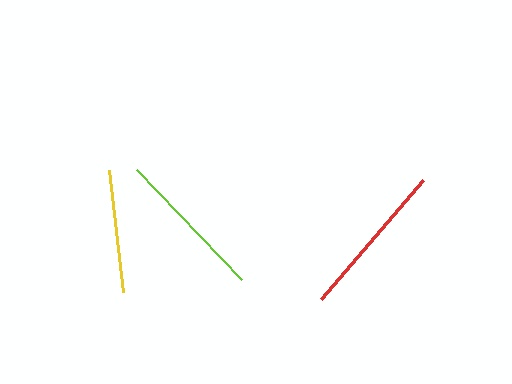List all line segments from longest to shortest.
From longest to shortest: red, lime, yellow.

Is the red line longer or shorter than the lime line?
The red line is longer than the lime line.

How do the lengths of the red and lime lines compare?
The red and lime lines are approximately the same length.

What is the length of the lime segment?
The lime segment is approximately 151 pixels long.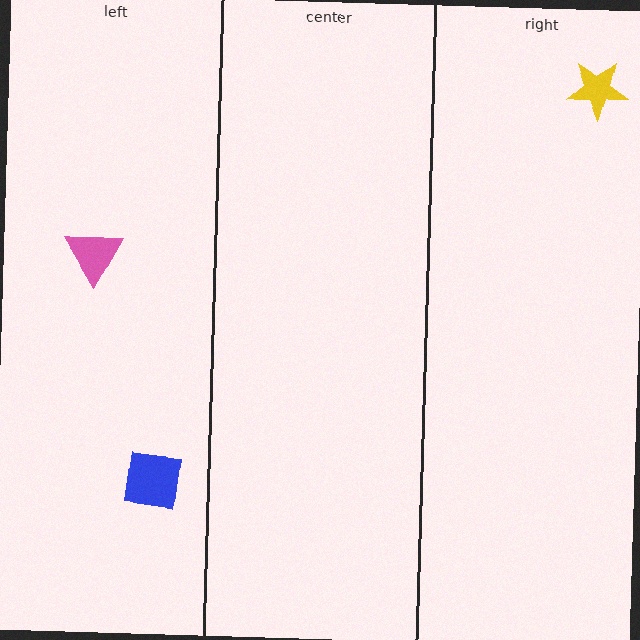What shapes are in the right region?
The yellow star.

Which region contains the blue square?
The left region.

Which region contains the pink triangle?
The left region.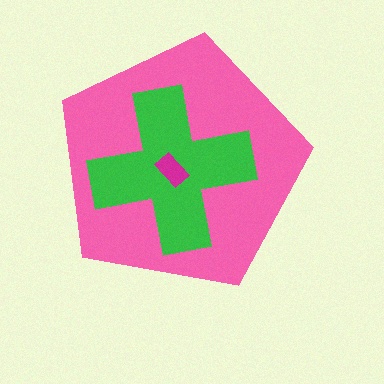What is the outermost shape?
The pink pentagon.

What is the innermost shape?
The magenta rectangle.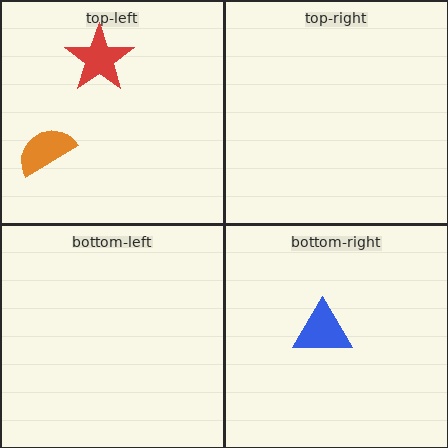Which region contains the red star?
The top-left region.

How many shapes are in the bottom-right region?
1.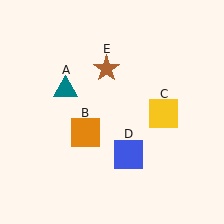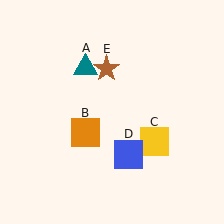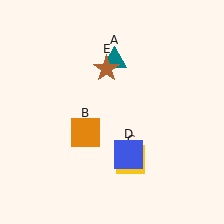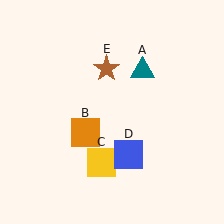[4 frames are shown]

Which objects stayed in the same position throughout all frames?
Orange square (object B) and blue square (object D) and brown star (object E) remained stationary.